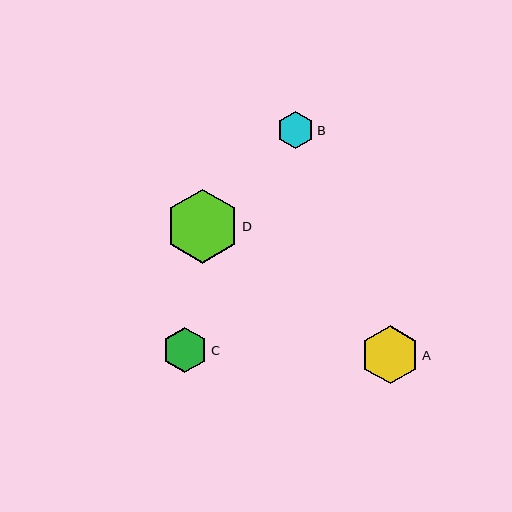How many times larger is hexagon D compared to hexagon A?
Hexagon D is approximately 1.3 times the size of hexagon A.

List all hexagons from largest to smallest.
From largest to smallest: D, A, C, B.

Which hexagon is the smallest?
Hexagon B is the smallest with a size of approximately 37 pixels.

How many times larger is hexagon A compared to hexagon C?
Hexagon A is approximately 1.3 times the size of hexagon C.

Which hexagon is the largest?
Hexagon D is the largest with a size of approximately 74 pixels.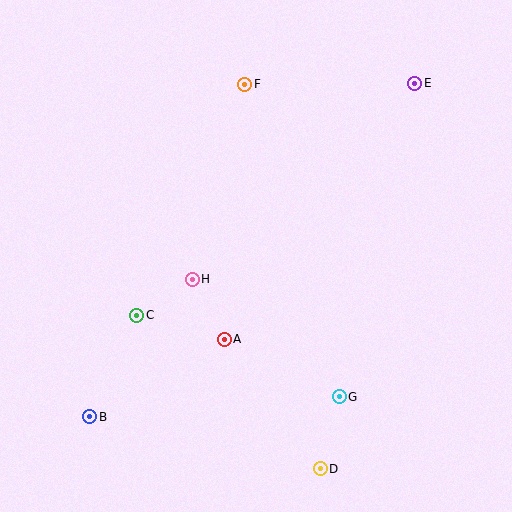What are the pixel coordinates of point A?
Point A is at (224, 339).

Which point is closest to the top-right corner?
Point E is closest to the top-right corner.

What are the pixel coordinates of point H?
Point H is at (192, 279).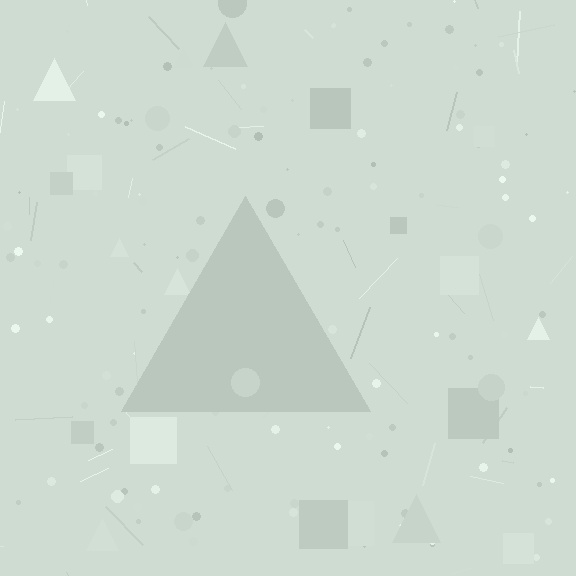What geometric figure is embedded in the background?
A triangle is embedded in the background.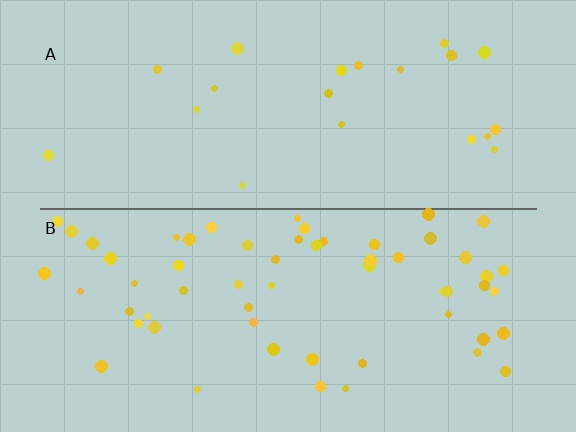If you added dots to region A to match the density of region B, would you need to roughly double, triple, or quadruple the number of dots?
Approximately triple.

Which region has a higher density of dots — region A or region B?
B (the bottom).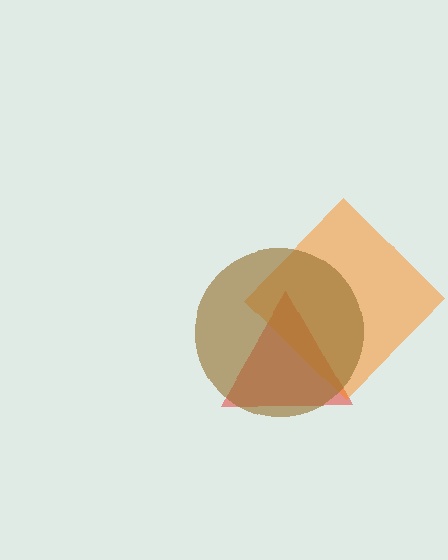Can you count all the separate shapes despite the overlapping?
Yes, there are 3 separate shapes.